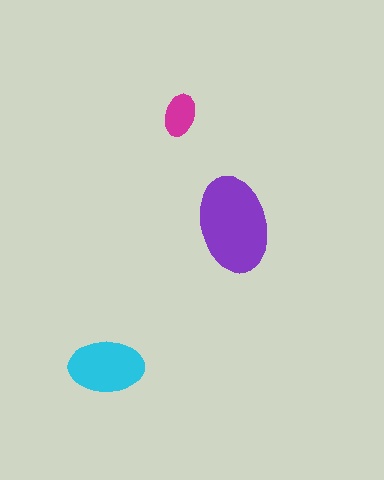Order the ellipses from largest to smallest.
the purple one, the cyan one, the magenta one.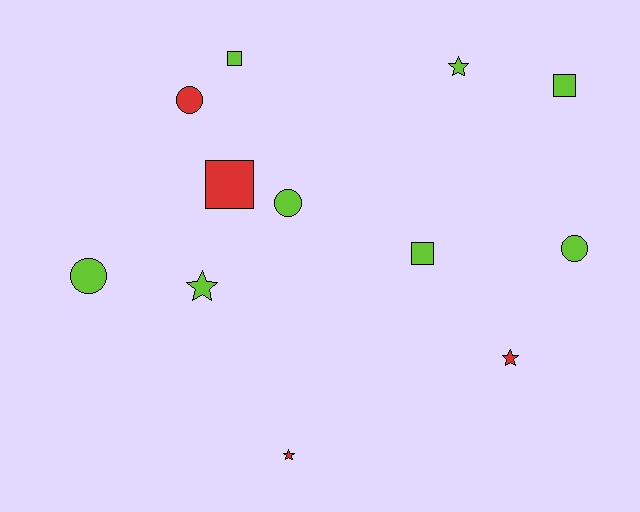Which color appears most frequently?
Lime, with 8 objects.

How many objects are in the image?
There are 12 objects.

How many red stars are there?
There are 2 red stars.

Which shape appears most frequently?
Square, with 4 objects.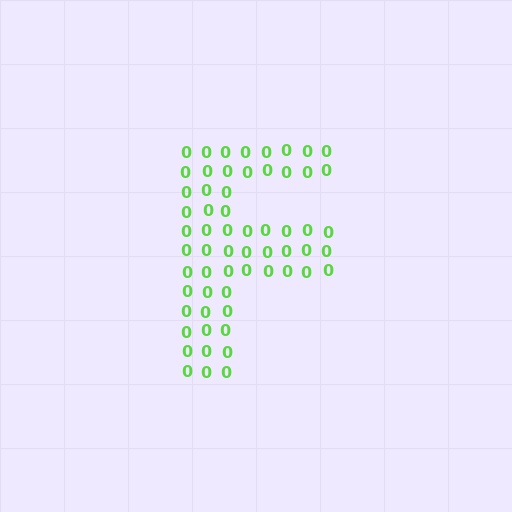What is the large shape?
The large shape is the letter F.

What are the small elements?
The small elements are digit 0's.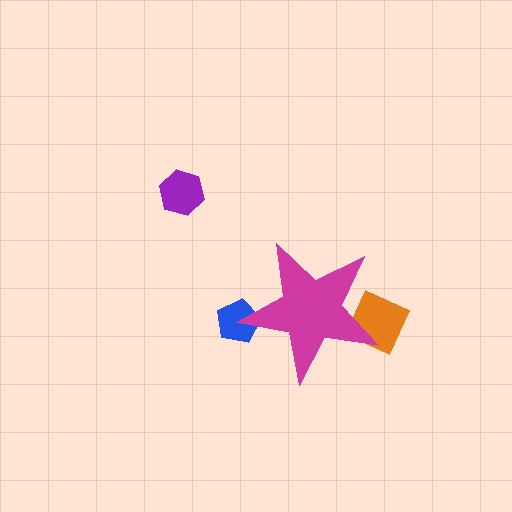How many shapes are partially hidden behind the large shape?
2 shapes are partially hidden.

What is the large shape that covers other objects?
A magenta star.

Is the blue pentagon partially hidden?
Yes, the blue pentagon is partially hidden behind the magenta star.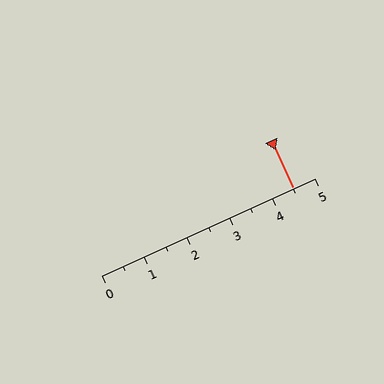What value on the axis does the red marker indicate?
The marker indicates approximately 4.5.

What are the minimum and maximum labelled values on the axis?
The axis runs from 0 to 5.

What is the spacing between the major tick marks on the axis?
The major ticks are spaced 1 apart.